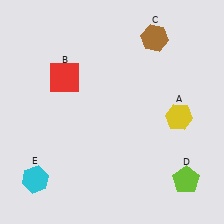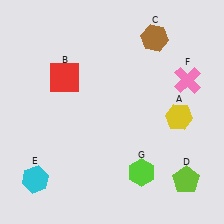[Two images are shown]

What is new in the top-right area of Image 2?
A pink cross (F) was added in the top-right area of Image 2.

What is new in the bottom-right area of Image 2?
A lime hexagon (G) was added in the bottom-right area of Image 2.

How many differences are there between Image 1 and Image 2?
There are 2 differences between the two images.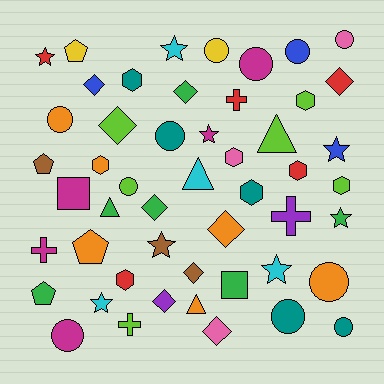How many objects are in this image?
There are 50 objects.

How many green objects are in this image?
There are 6 green objects.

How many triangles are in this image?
There are 4 triangles.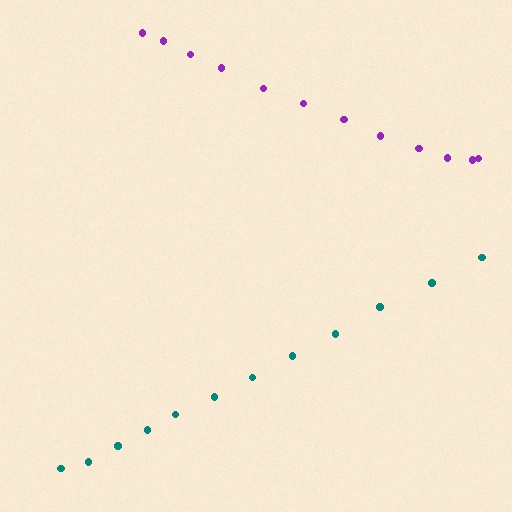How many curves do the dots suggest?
There are 2 distinct paths.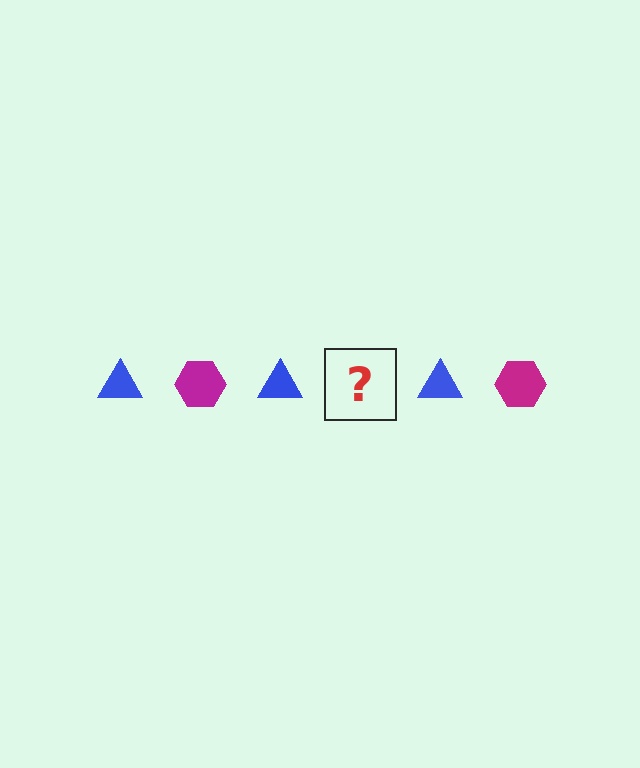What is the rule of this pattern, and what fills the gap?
The rule is that the pattern alternates between blue triangle and magenta hexagon. The gap should be filled with a magenta hexagon.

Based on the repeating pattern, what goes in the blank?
The blank should be a magenta hexagon.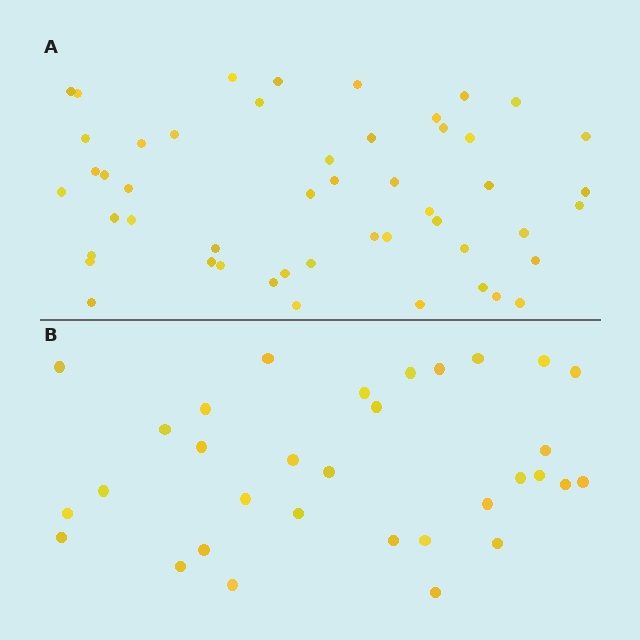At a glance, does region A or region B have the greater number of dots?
Region A (the top region) has more dots.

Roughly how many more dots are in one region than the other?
Region A has approximately 20 more dots than region B.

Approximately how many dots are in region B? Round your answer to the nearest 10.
About 30 dots. (The exact count is 32, which rounds to 30.)